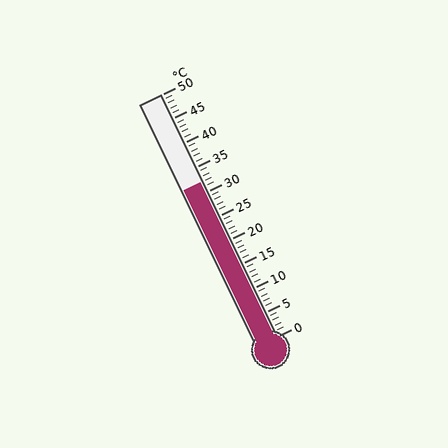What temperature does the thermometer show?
The thermometer shows approximately 32°C.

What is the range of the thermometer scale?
The thermometer scale ranges from 0°C to 50°C.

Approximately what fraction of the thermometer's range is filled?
The thermometer is filled to approximately 65% of its range.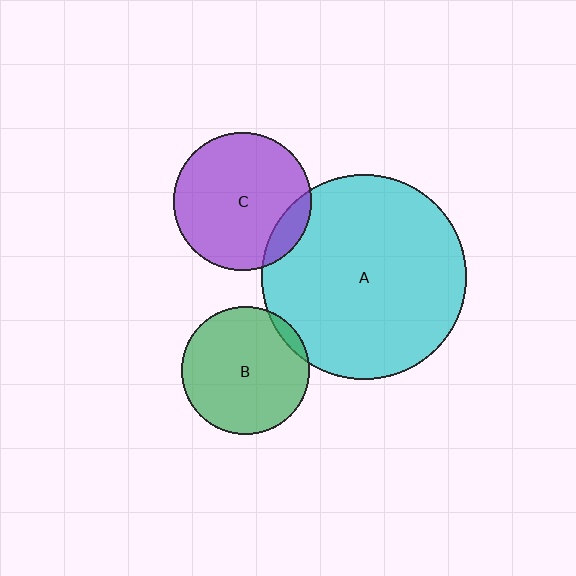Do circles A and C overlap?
Yes.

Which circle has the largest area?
Circle A (cyan).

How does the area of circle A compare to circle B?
Approximately 2.5 times.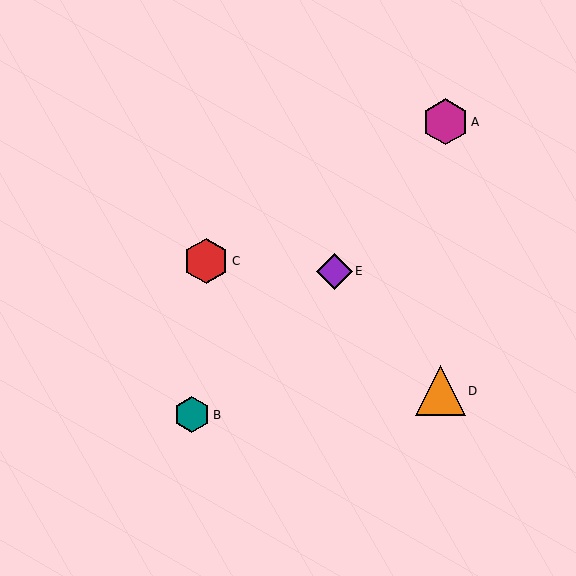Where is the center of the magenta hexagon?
The center of the magenta hexagon is at (445, 122).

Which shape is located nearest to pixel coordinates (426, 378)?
The orange triangle (labeled D) at (440, 391) is nearest to that location.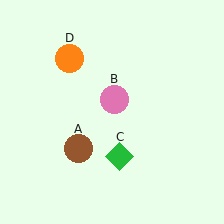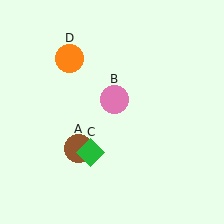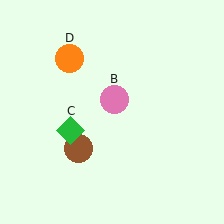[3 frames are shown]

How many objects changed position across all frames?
1 object changed position: green diamond (object C).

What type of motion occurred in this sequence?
The green diamond (object C) rotated clockwise around the center of the scene.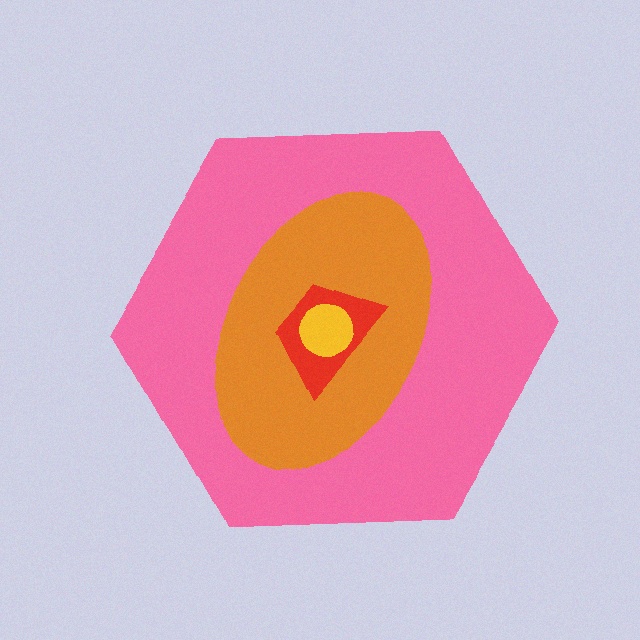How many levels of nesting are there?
4.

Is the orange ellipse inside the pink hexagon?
Yes.